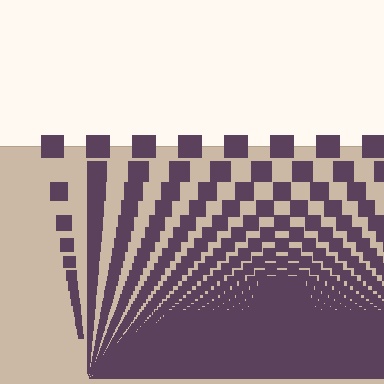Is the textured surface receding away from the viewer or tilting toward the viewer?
The surface appears to tilt toward the viewer. Texture elements get larger and sparser toward the top.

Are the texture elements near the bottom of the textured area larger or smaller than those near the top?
Smaller. The gradient is inverted — elements near the bottom are smaller and denser.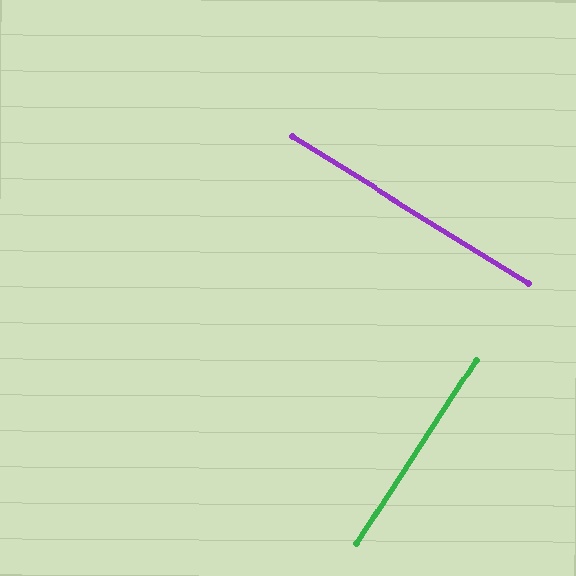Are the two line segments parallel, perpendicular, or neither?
Perpendicular — they meet at approximately 89°.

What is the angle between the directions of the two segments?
Approximately 89 degrees.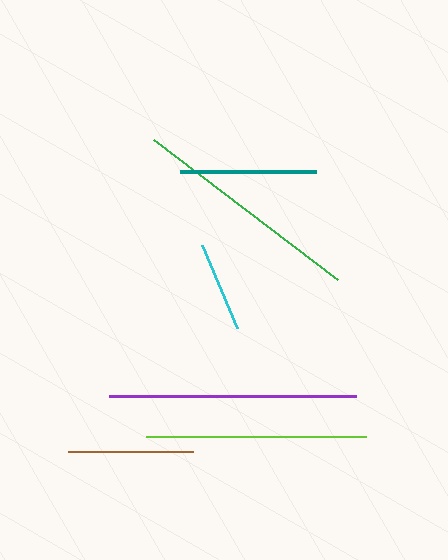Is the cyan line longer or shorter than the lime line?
The lime line is longer than the cyan line.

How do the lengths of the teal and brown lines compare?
The teal and brown lines are approximately the same length.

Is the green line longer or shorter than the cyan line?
The green line is longer than the cyan line.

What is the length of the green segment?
The green segment is approximately 231 pixels long.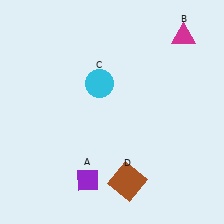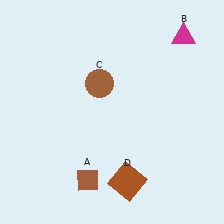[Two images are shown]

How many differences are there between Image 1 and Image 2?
There are 2 differences between the two images.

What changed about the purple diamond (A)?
In Image 1, A is purple. In Image 2, it changed to brown.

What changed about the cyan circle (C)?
In Image 1, C is cyan. In Image 2, it changed to brown.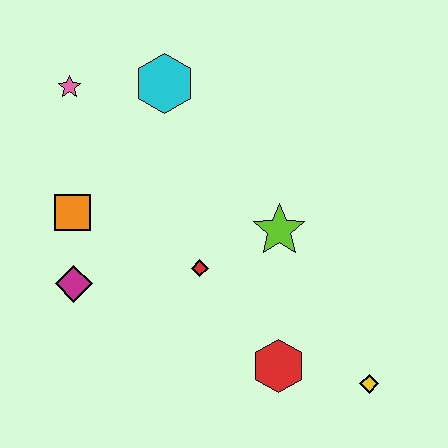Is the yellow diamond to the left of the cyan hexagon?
No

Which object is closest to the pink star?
The cyan hexagon is closest to the pink star.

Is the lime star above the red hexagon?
Yes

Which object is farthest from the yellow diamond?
The pink star is farthest from the yellow diamond.